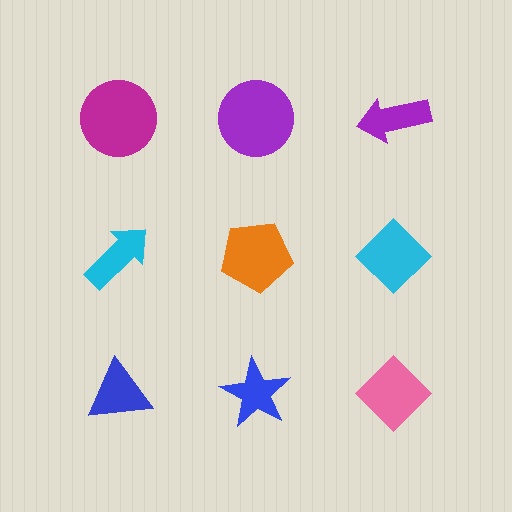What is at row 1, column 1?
A magenta circle.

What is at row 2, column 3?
A cyan diamond.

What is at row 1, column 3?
A purple arrow.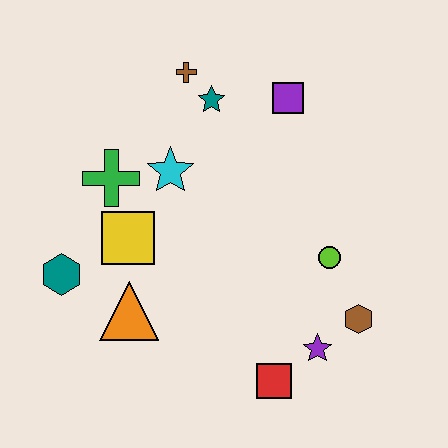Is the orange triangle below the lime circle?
Yes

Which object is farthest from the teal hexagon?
The brown hexagon is farthest from the teal hexagon.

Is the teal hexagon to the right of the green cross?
No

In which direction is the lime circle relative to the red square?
The lime circle is above the red square.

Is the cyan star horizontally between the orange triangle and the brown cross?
Yes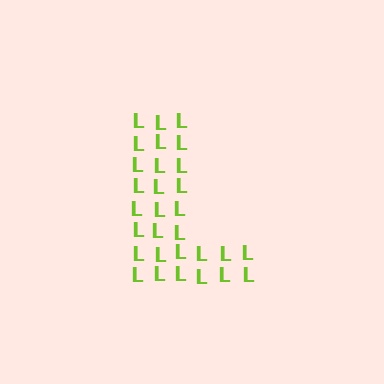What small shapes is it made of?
It is made of small letter L's.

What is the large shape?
The large shape is the letter L.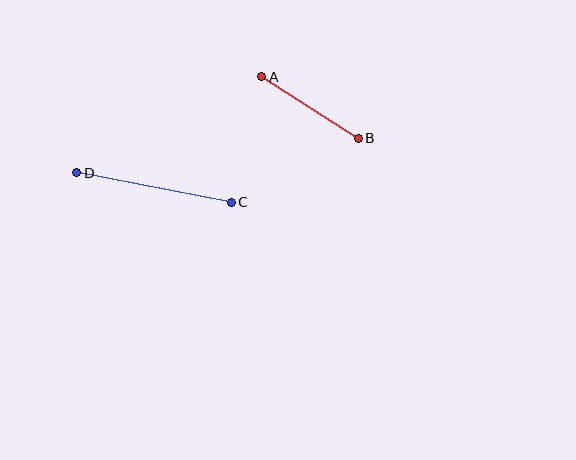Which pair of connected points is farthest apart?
Points C and D are farthest apart.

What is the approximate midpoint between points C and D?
The midpoint is at approximately (154, 188) pixels.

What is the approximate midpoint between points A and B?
The midpoint is at approximately (310, 108) pixels.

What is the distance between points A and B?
The distance is approximately 114 pixels.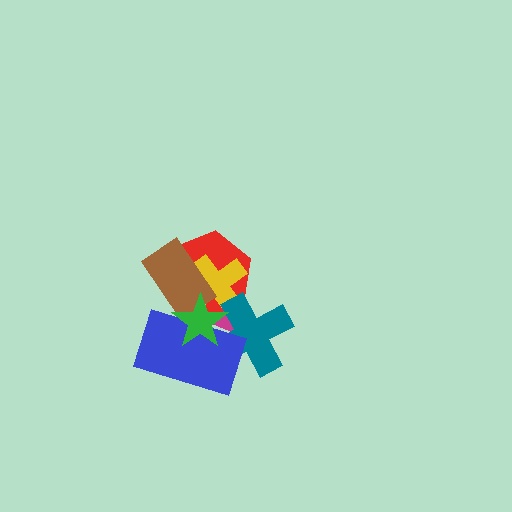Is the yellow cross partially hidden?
Yes, it is partially covered by another shape.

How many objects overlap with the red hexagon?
6 objects overlap with the red hexagon.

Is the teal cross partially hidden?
Yes, it is partially covered by another shape.